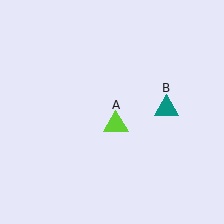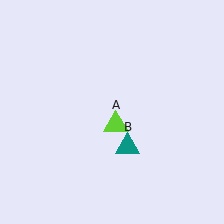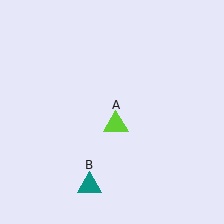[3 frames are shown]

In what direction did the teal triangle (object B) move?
The teal triangle (object B) moved down and to the left.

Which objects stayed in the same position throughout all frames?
Lime triangle (object A) remained stationary.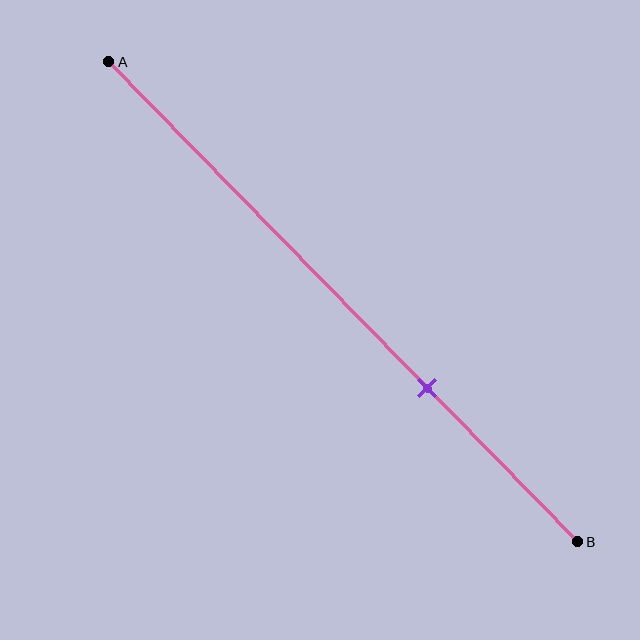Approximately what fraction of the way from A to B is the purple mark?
The purple mark is approximately 70% of the way from A to B.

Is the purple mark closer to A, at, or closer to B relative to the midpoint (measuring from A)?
The purple mark is closer to point B than the midpoint of segment AB.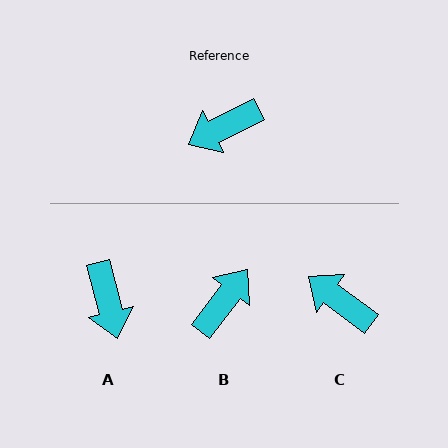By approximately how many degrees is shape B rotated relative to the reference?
Approximately 153 degrees clockwise.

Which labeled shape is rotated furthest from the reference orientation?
B, about 153 degrees away.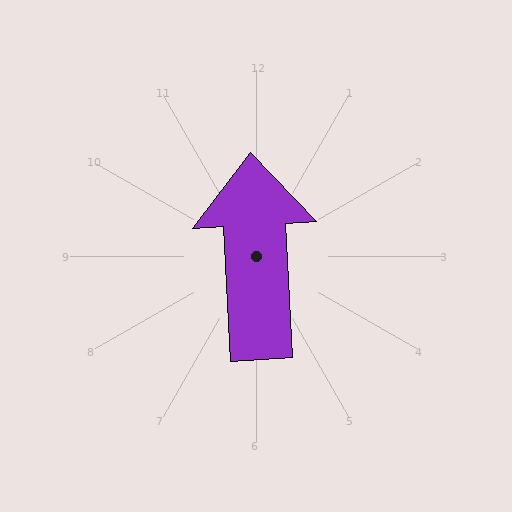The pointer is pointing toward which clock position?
Roughly 12 o'clock.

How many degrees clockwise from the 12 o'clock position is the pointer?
Approximately 357 degrees.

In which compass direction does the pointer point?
North.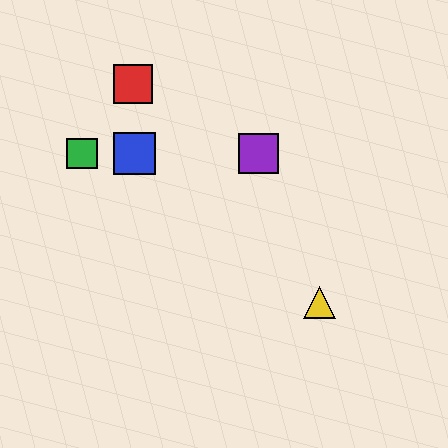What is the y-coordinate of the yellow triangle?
The yellow triangle is at y≈303.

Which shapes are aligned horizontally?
The blue square, the green square, the purple square are aligned horizontally.